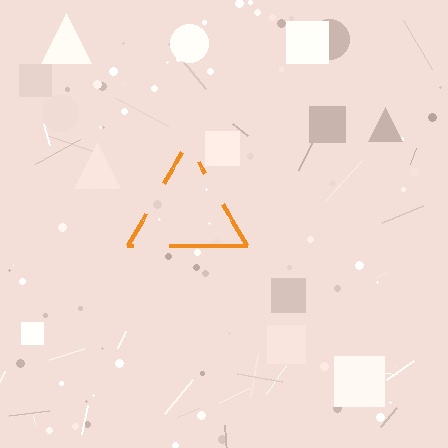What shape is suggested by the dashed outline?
The dashed outline suggests a triangle.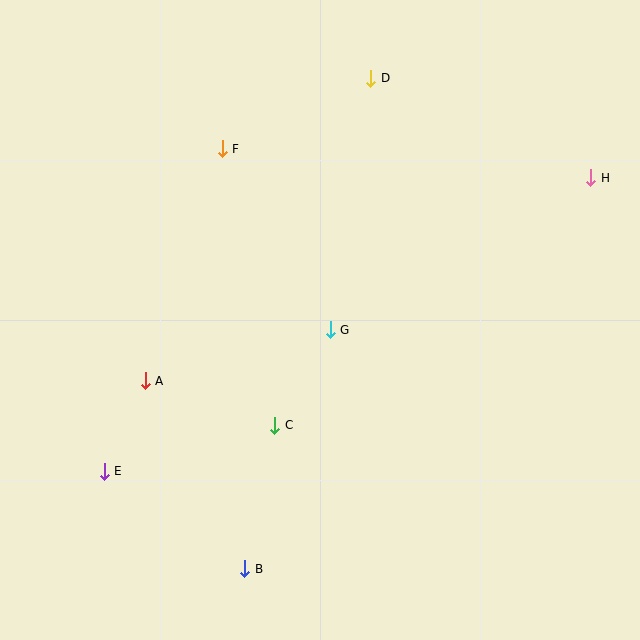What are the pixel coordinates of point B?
Point B is at (245, 569).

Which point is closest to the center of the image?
Point G at (330, 330) is closest to the center.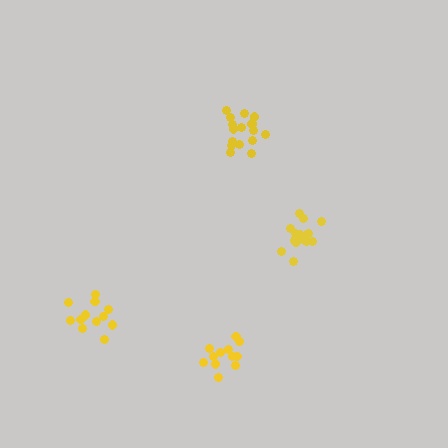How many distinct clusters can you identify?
There are 4 distinct clusters.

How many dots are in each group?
Group 1: 12 dots, Group 2: 16 dots, Group 3: 15 dots, Group 4: 12 dots (55 total).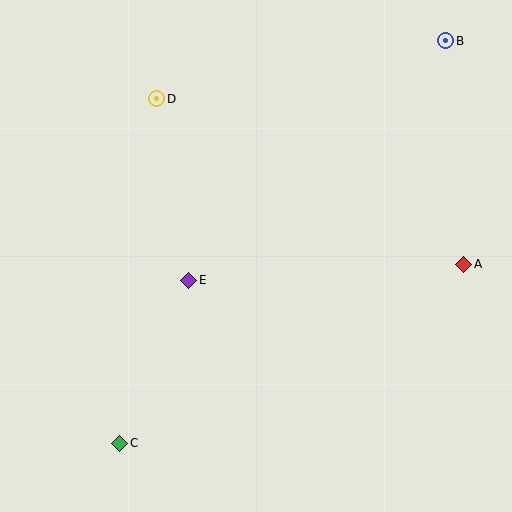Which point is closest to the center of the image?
Point E at (189, 280) is closest to the center.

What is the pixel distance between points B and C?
The distance between B and C is 518 pixels.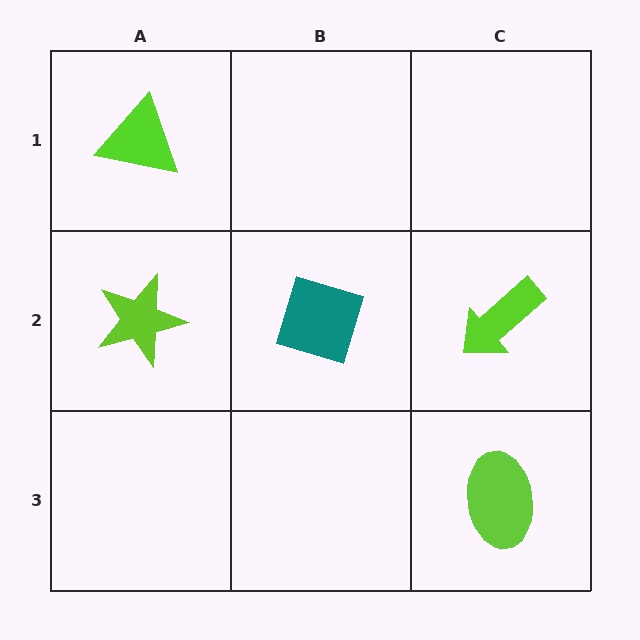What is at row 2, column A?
A lime star.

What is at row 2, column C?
A lime arrow.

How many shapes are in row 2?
3 shapes.